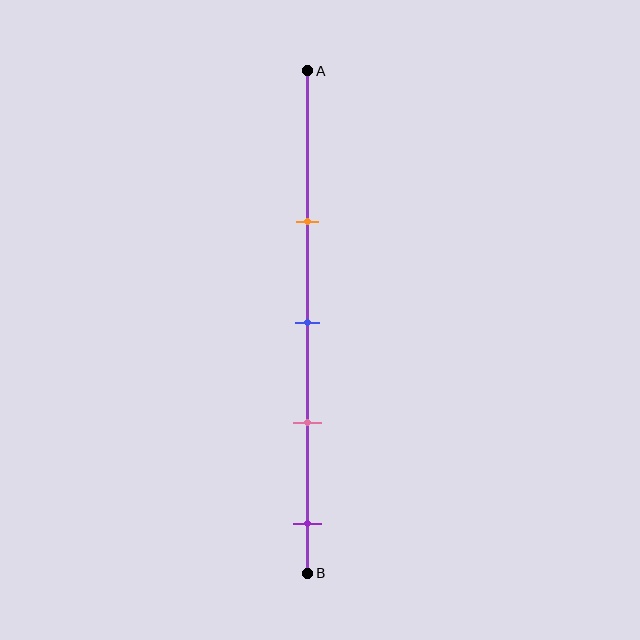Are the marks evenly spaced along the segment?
Yes, the marks are approximately evenly spaced.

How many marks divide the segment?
There are 4 marks dividing the segment.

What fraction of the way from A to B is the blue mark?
The blue mark is approximately 50% (0.5) of the way from A to B.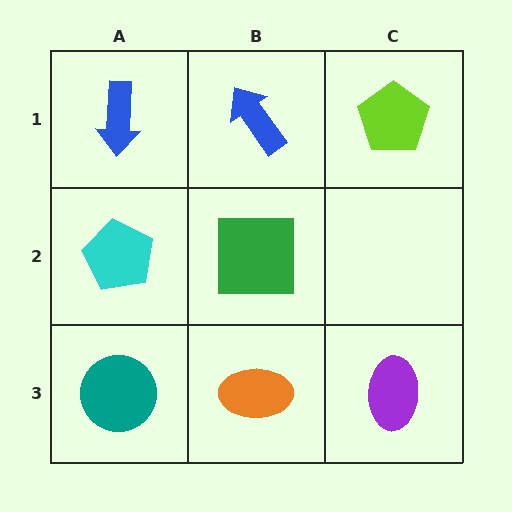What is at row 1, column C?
A lime pentagon.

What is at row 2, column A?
A cyan pentagon.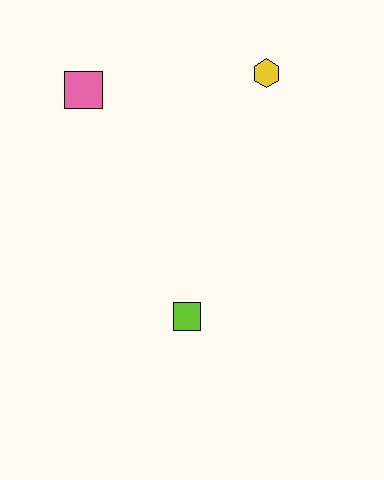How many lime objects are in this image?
There is 1 lime object.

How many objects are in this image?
There are 3 objects.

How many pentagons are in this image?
There are no pentagons.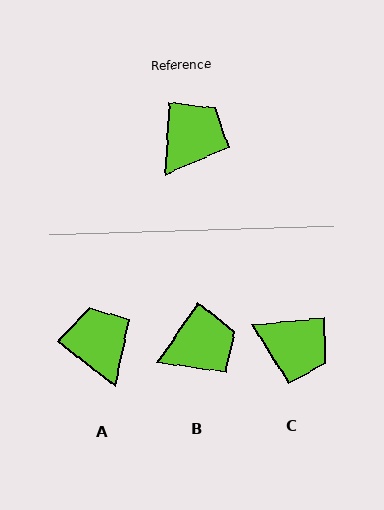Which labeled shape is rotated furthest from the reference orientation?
C, about 82 degrees away.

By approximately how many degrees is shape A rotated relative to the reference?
Approximately 54 degrees counter-clockwise.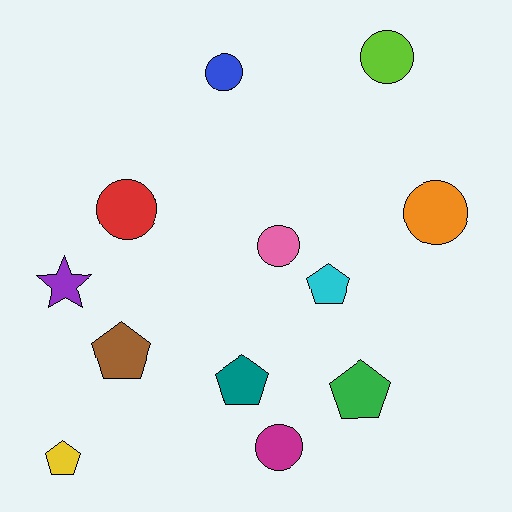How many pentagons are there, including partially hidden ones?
There are 5 pentagons.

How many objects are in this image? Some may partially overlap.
There are 12 objects.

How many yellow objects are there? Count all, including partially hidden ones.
There is 1 yellow object.